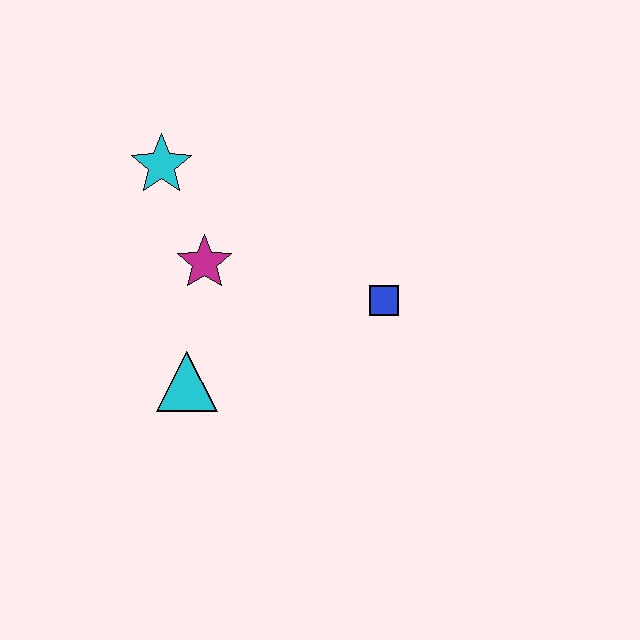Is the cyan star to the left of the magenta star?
Yes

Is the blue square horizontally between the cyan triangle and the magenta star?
No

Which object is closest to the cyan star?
The magenta star is closest to the cyan star.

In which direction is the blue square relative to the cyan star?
The blue square is to the right of the cyan star.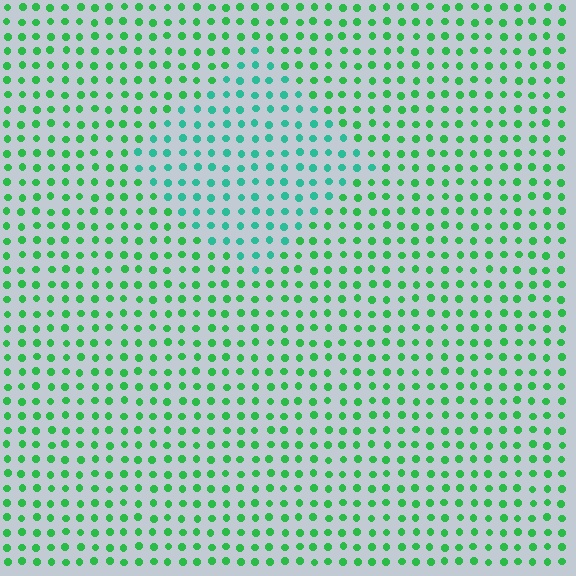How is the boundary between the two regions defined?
The boundary is defined purely by a slight shift in hue (about 33 degrees). Spacing, size, and orientation are identical on both sides.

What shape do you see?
I see a diamond.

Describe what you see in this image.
The image is filled with small green elements in a uniform arrangement. A diamond-shaped region is visible where the elements are tinted to a slightly different hue, forming a subtle color boundary.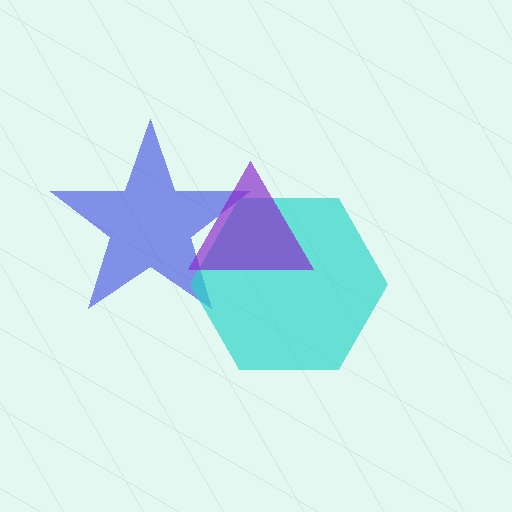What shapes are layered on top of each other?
The layered shapes are: a blue star, a cyan hexagon, a purple triangle.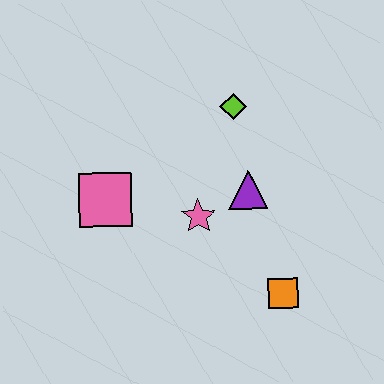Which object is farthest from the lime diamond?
The orange square is farthest from the lime diamond.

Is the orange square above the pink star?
No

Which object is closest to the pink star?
The purple triangle is closest to the pink star.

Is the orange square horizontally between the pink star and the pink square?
No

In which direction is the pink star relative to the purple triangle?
The pink star is to the left of the purple triangle.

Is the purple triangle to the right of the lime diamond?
Yes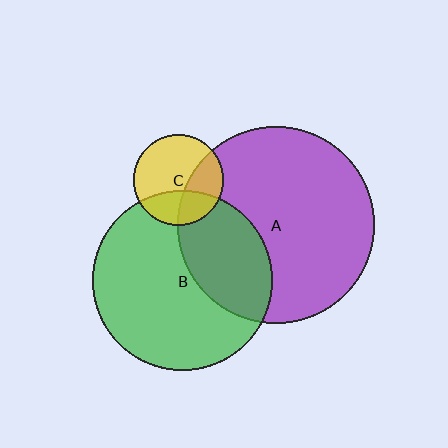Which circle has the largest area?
Circle A (purple).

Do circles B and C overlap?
Yes.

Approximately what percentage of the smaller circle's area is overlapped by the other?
Approximately 30%.